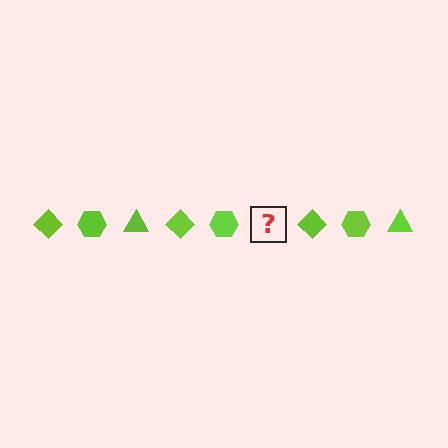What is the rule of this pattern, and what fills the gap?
The rule is that the pattern cycles through diamond, hexagon, triangle shapes in lime. The gap should be filled with a lime triangle.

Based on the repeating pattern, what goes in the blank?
The blank should be a lime triangle.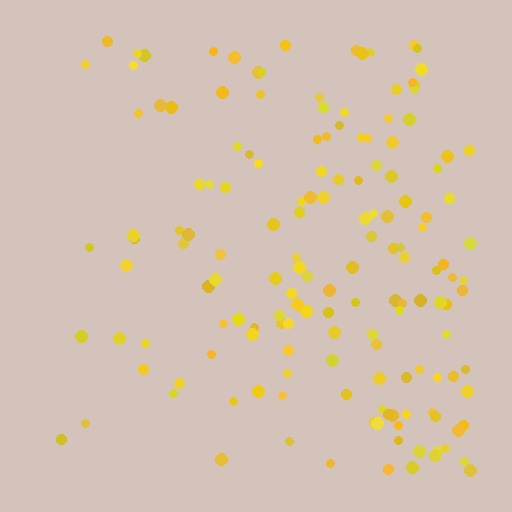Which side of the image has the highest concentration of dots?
The right.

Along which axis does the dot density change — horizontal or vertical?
Horizontal.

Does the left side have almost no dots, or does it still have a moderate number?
Still a moderate number, just noticeably fewer than the right.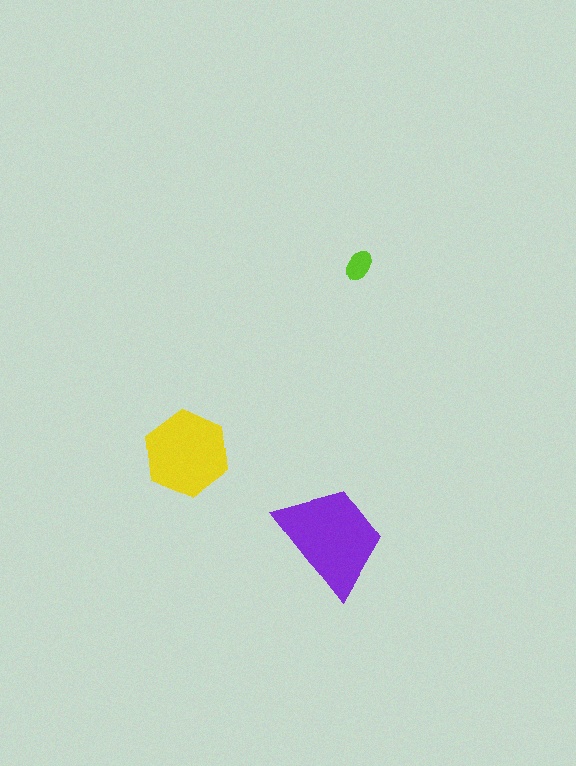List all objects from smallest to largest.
The lime ellipse, the yellow hexagon, the purple trapezoid.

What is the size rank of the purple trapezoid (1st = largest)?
1st.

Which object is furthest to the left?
The yellow hexagon is leftmost.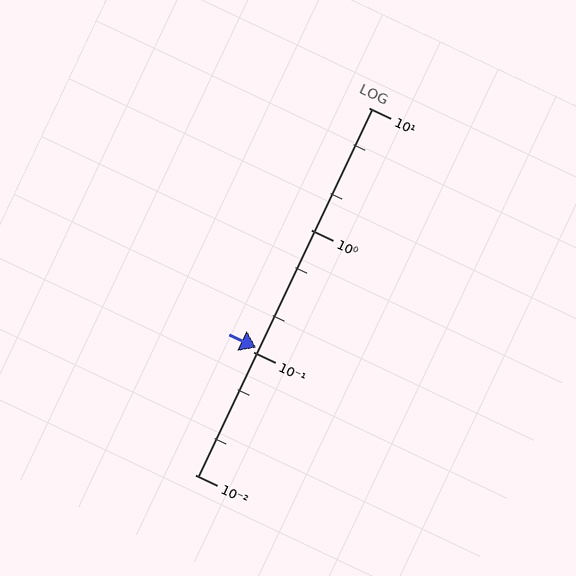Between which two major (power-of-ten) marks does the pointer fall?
The pointer is between 0.1 and 1.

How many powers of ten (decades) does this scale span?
The scale spans 3 decades, from 0.01 to 10.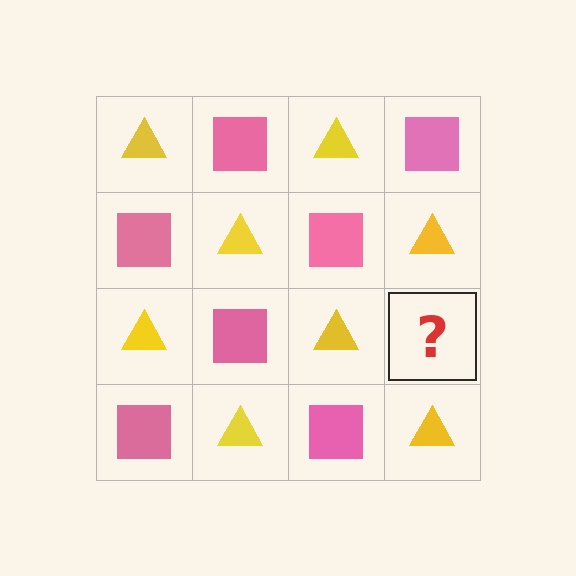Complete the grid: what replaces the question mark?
The question mark should be replaced with a pink square.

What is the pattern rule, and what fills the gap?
The rule is that it alternates yellow triangle and pink square in a checkerboard pattern. The gap should be filled with a pink square.